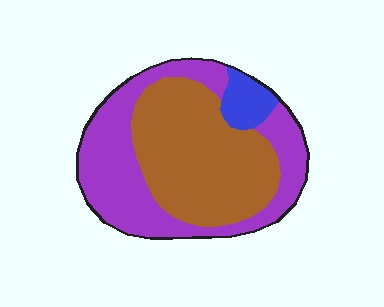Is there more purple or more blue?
Purple.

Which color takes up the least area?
Blue, at roughly 5%.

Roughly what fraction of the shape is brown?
Brown takes up about one half (1/2) of the shape.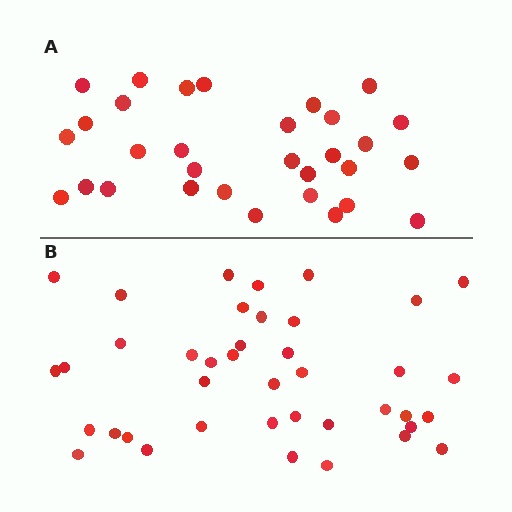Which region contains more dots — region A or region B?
Region B (the bottom region) has more dots.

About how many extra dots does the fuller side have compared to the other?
Region B has roughly 8 or so more dots than region A.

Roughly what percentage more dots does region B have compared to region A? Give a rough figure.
About 30% more.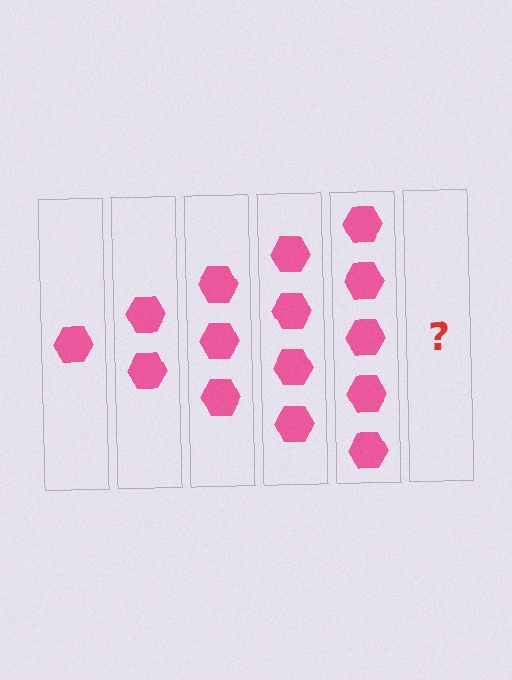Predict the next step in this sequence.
The next step is 6 hexagons.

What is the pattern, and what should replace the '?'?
The pattern is that each step adds one more hexagon. The '?' should be 6 hexagons.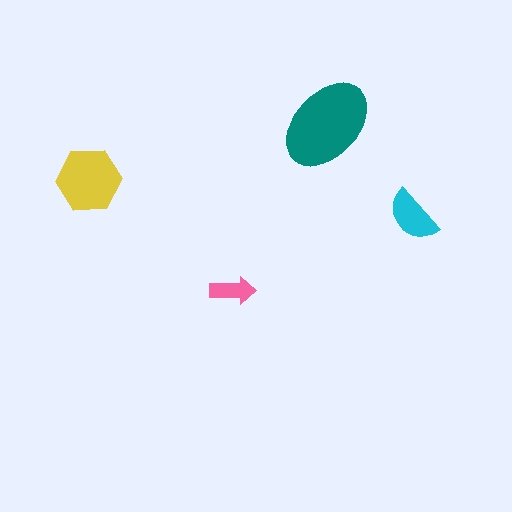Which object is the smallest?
The pink arrow.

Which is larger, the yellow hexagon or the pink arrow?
The yellow hexagon.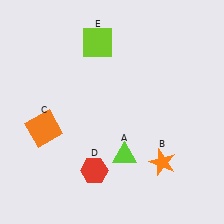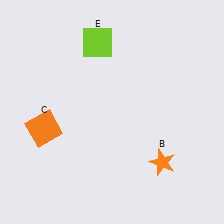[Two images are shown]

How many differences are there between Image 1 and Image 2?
There are 2 differences between the two images.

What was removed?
The lime triangle (A), the red hexagon (D) were removed in Image 2.